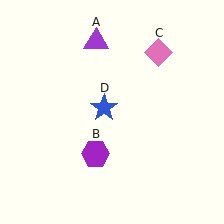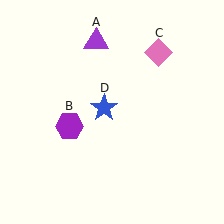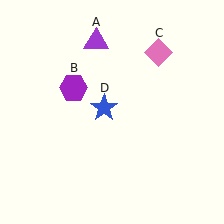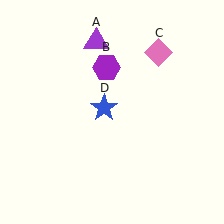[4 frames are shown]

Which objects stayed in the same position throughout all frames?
Purple triangle (object A) and pink diamond (object C) and blue star (object D) remained stationary.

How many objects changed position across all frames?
1 object changed position: purple hexagon (object B).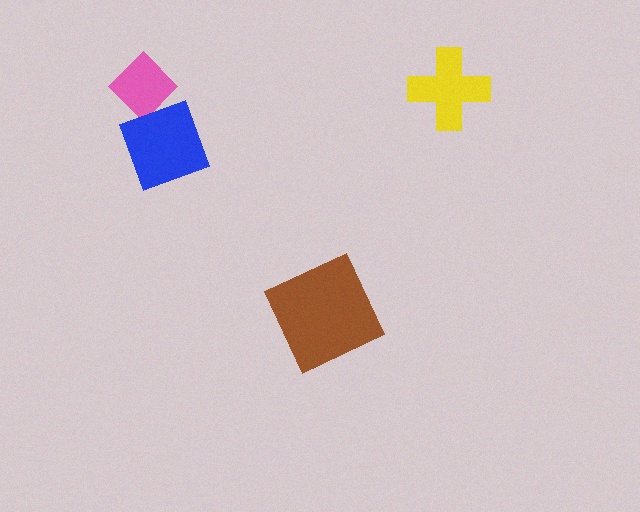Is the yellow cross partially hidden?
No, no other shape covers it.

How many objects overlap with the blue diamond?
1 object overlaps with the blue diamond.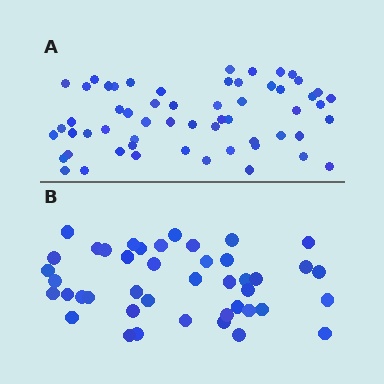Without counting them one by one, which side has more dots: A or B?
Region A (the top region) has more dots.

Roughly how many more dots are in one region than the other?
Region A has approximately 15 more dots than region B.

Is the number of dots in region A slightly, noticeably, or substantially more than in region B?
Region A has noticeably more, but not dramatically so. The ratio is roughly 1.3 to 1.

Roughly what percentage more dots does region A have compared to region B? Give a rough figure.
About 35% more.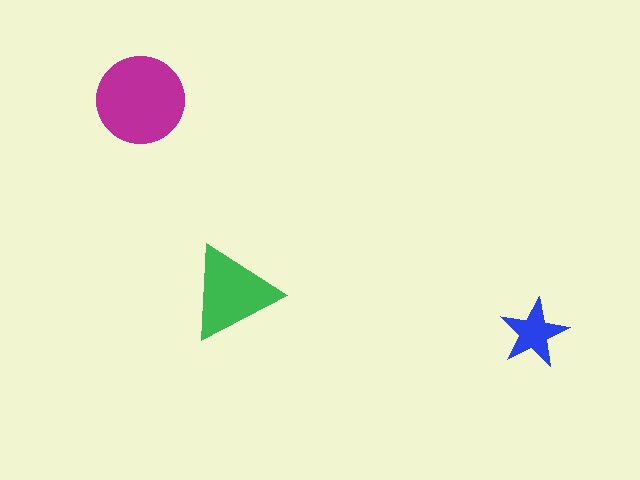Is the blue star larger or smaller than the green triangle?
Smaller.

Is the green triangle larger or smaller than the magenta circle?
Smaller.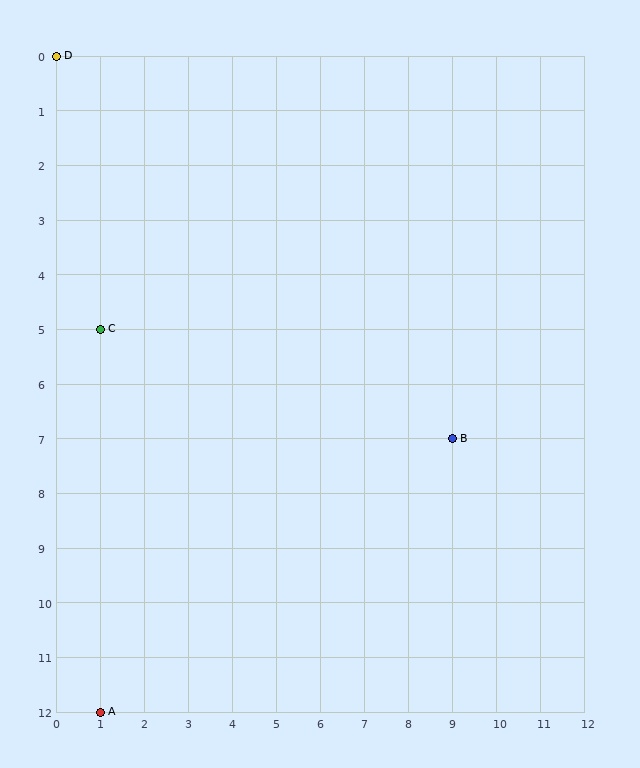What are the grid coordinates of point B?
Point B is at grid coordinates (9, 7).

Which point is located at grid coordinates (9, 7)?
Point B is at (9, 7).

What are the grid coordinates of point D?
Point D is at grid coordinates (0, 0).